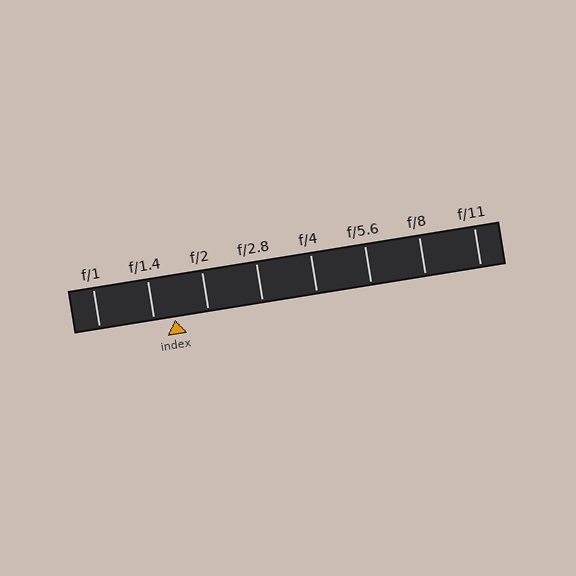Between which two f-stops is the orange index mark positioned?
The index mark is between f/1.4 and f/2.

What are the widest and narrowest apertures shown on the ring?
The widest aperture shown is f/1 and the narrowest is f/11.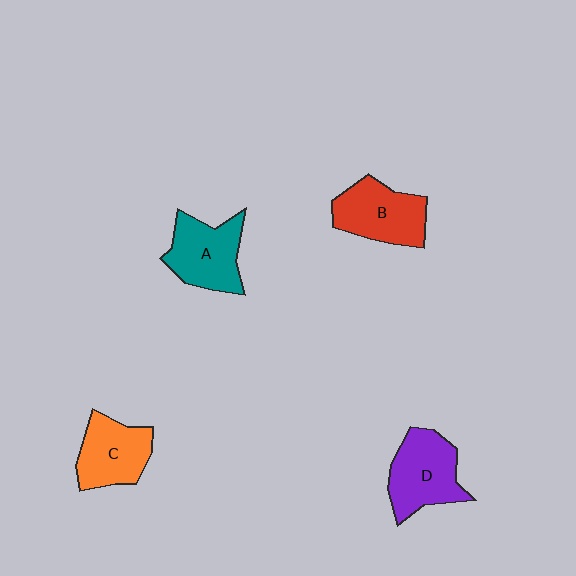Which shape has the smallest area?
Shape C (orange).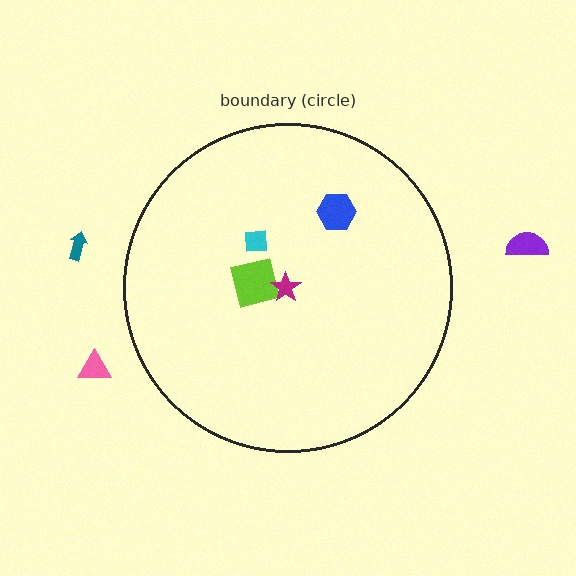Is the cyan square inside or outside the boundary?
Inside.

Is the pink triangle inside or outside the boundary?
Outside.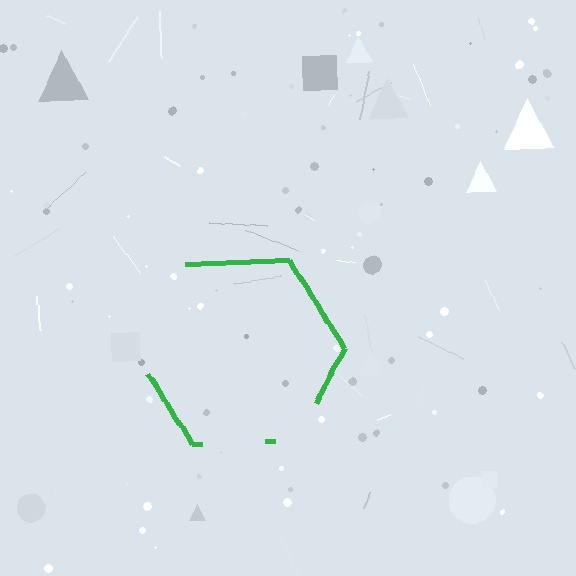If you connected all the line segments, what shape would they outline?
They would outline a hexagon.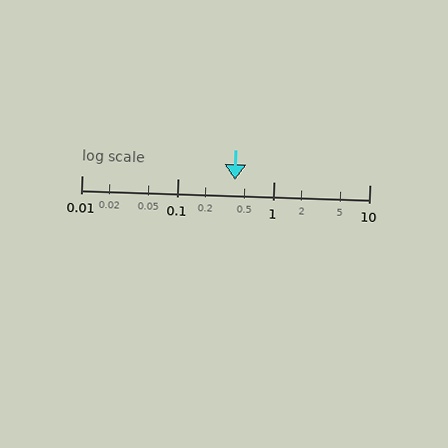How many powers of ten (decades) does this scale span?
The scale spans 3 decades, from 0.01 to 10.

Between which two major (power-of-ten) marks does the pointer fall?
The pointer is between 0.1 and 1.